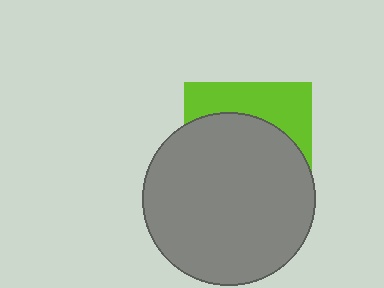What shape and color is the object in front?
The object in front is a gray circle.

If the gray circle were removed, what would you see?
You would see the complete lime square.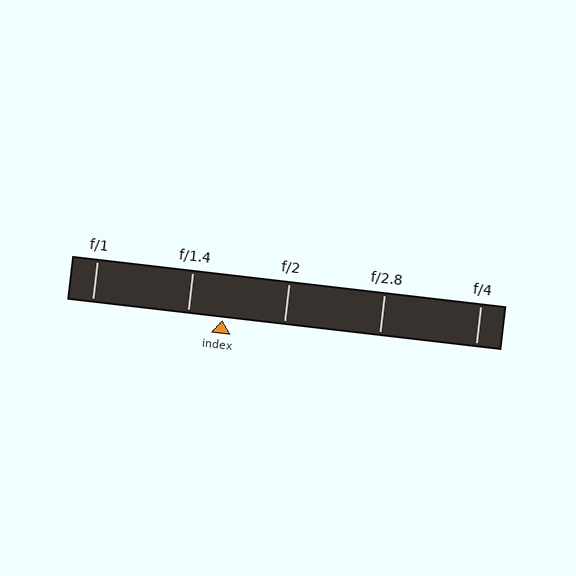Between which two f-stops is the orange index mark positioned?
The index mark is between f/1.4 and f/2.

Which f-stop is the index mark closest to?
The index mark is closest to f/1.4.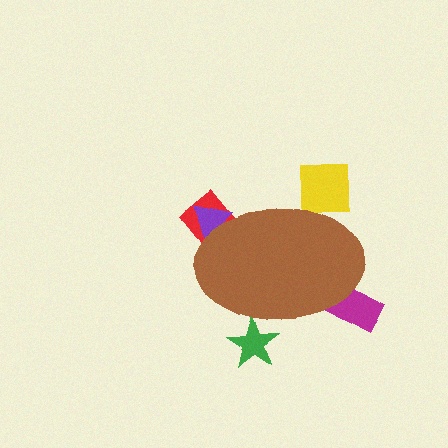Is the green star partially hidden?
Yes, the green star is partially hidden behind the brown ellipse.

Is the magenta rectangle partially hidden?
Yes, the magenta rectangle is partially hidden behind the brown ellipse.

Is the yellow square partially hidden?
Yes, the yellow square is partially hidden behind the brown ellipse.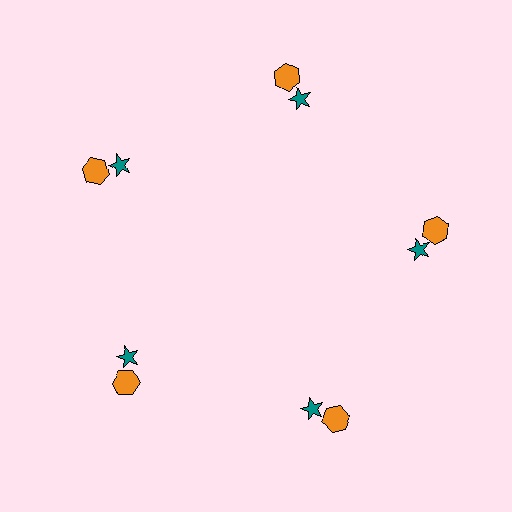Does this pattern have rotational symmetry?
Yes, this pattern has 5-fold rotational symmetry. It looks the same after rotating 72 degrees around the center.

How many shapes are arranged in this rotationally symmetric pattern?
There are 10 shapes, arranged in 5 groups of 2.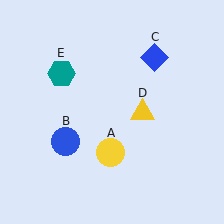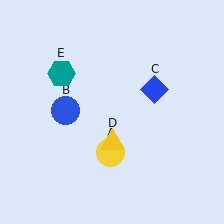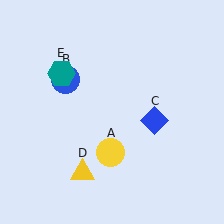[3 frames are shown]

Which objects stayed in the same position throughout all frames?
Yellow circle (object A) and teal hexagon (object E) remained stationary.